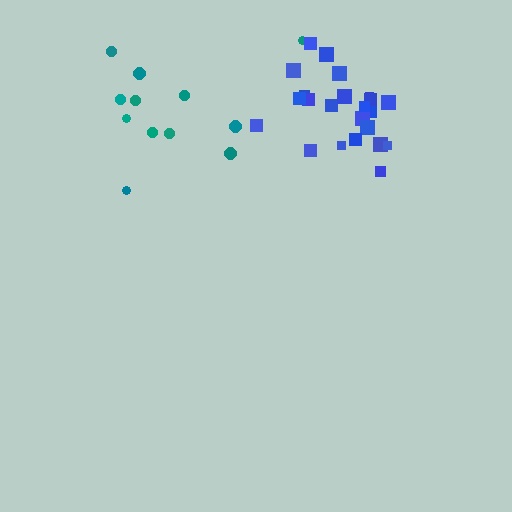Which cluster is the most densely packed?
Blue.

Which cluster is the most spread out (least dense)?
Teal.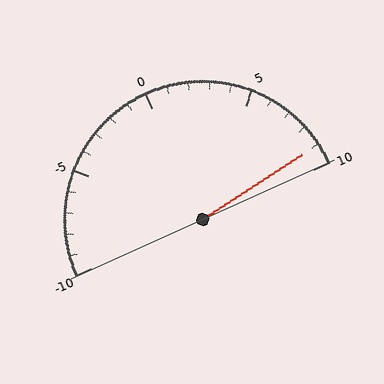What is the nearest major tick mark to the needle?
The nearest major tick mark is 10.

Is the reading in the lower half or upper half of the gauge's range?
The reading is in the upper half of the range (-10 to 10).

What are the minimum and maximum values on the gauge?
The gauge ranges from -10 to 10.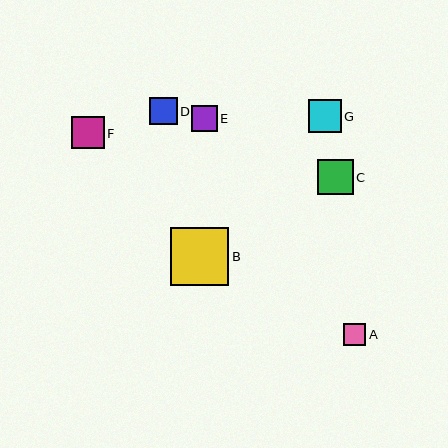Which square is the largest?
Square B is the largest with a size of approximately 58 pixels.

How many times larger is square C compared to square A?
Square C is approximately 1.6 times the size of square A.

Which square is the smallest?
Square A is the smallest with a size of approximately 22 pixels.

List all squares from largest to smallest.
From largest to smallest: B, C, F, G, D, E, A.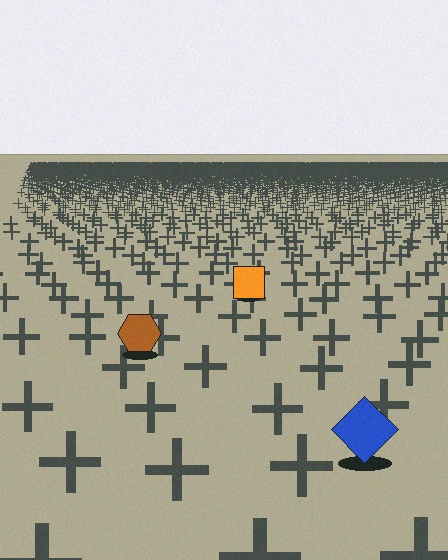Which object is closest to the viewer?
The blue diamond is closest. The texture marks near it are larger and more spread out.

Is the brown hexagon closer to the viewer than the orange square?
Yes. The brown hexagon is closer — you can tell from the texture gradient: the ground texture is coarser near it.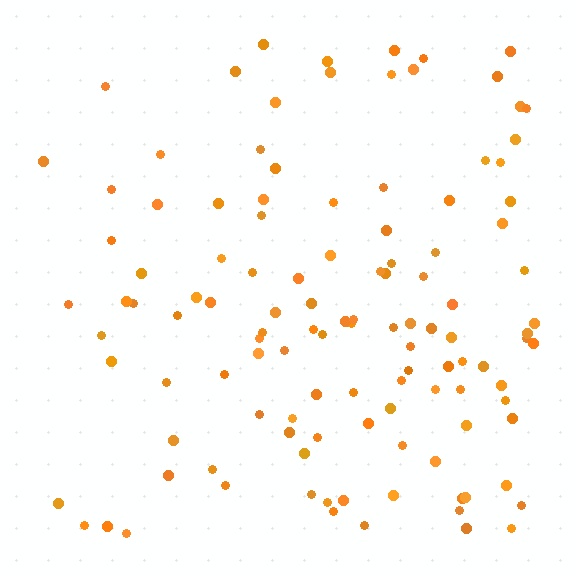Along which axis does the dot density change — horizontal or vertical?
Horizontal.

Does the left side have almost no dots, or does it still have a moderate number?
Still a moderate number, just noticeably fewer than the right.